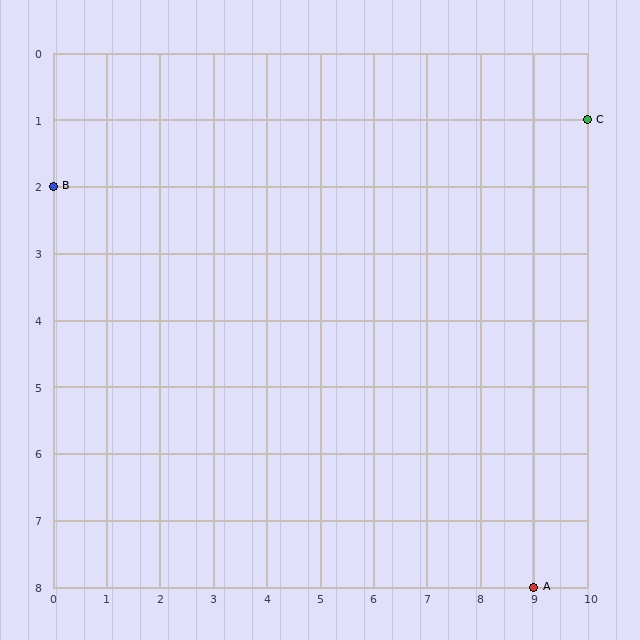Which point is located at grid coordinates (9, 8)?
Point A is at (9, 8).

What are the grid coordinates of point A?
Point A is at grid coordinates (9, 8).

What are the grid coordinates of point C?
Point C is at grid coordinates (10, 1).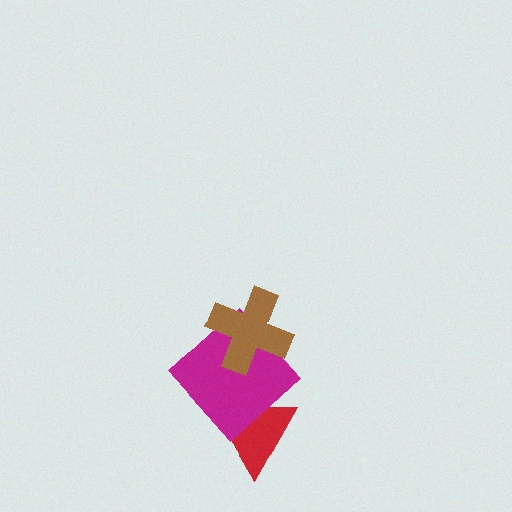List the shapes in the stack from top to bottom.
From top to bottom: the brown cross, the magenta diamond, the red triangle.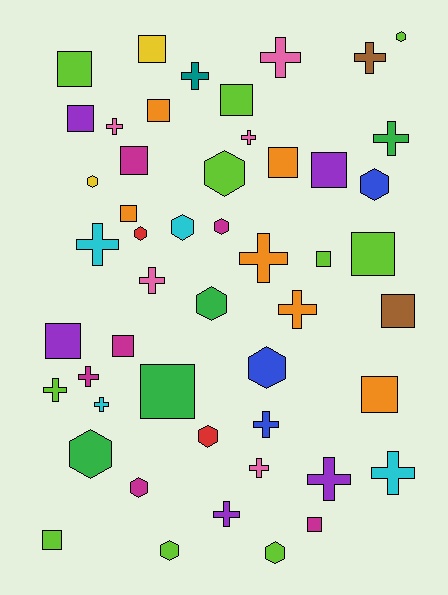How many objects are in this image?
There are 50 objects.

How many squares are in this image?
There are 18 squares.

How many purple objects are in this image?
There are 5 purple objects.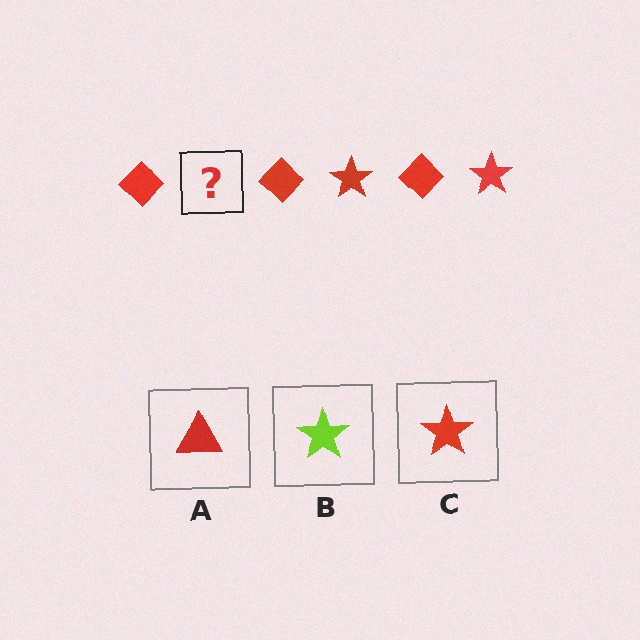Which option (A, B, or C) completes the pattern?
C.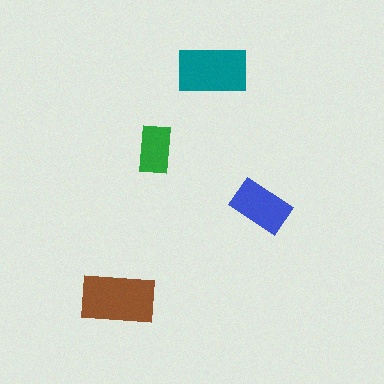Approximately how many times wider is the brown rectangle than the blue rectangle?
About 1.5 times wider.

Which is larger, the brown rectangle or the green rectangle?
The brown one.